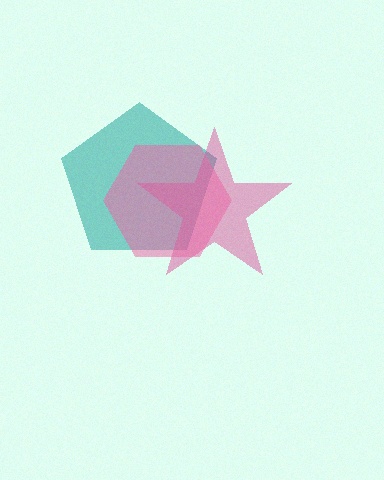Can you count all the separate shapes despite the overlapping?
Yes, there are 3 separate shapes.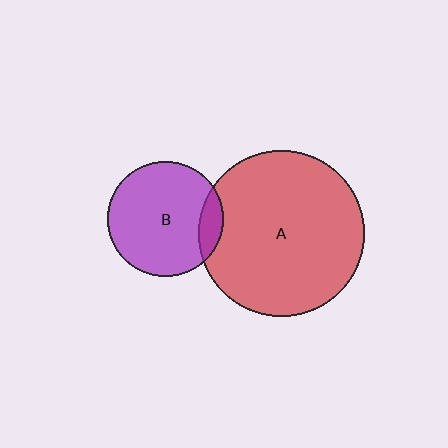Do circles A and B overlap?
Yes.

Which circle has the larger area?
Circle A (red).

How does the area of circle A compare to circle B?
Approximately 2.1 times.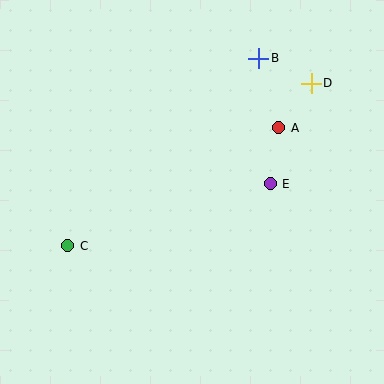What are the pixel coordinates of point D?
Point D is at (311, 83).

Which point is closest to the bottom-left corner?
Point C is closest to the bottom-left corner.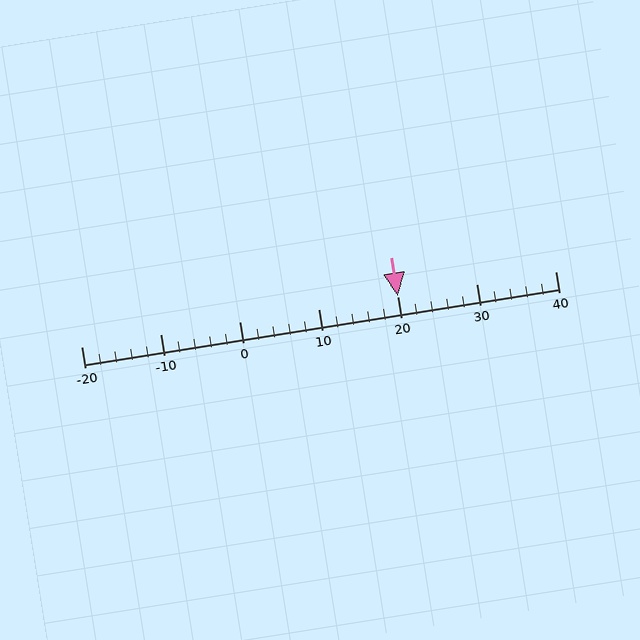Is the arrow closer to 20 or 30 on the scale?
The arrow is closer to 20.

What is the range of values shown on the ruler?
The ruler shows values from -20 to 40.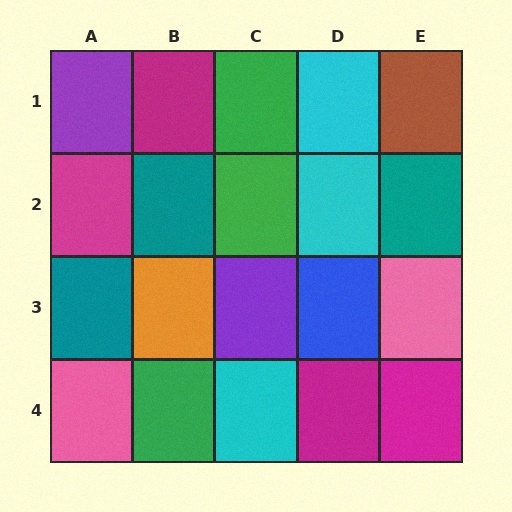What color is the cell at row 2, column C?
Green.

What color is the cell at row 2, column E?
Teal.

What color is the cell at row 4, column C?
Cyan.